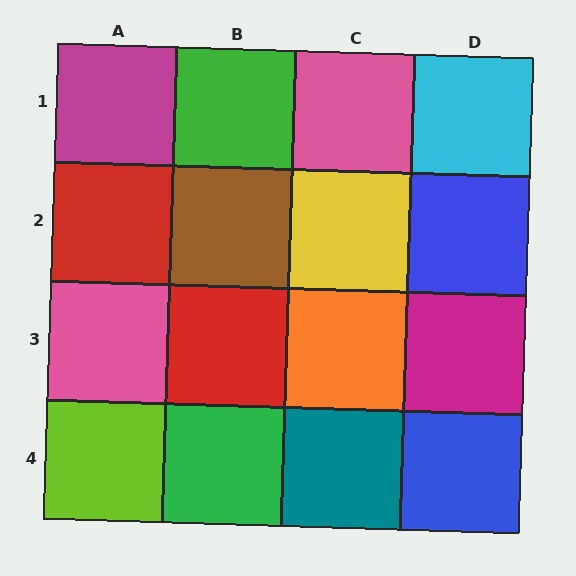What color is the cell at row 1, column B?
Green.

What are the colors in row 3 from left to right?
Pink, red, orange, magenta.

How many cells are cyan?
1 cell is cyan.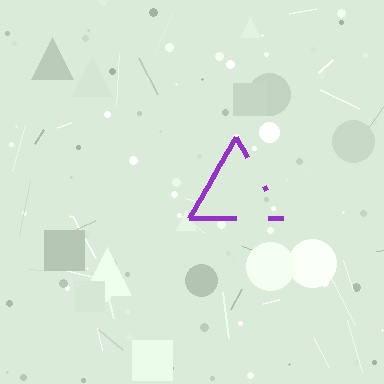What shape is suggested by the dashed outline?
The dashed outline suggests a triangle.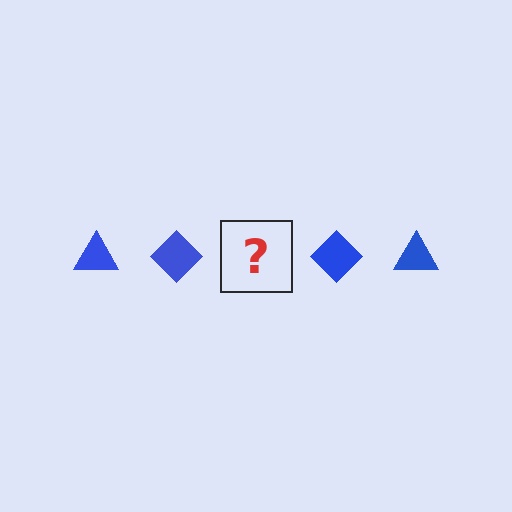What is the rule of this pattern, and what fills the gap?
The rule is that the pattern cycles through triangle, diamond shapes in blue. The gap should be filled with a blue triangle.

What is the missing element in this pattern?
The missing element is a blue triangle.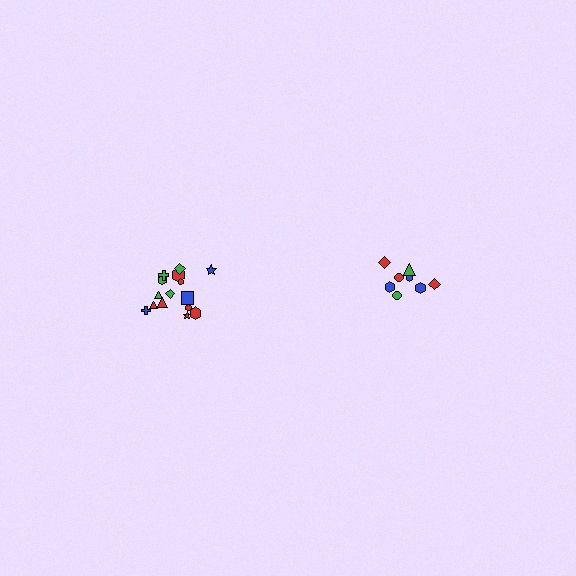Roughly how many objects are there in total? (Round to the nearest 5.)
Roughly 25 objects in total.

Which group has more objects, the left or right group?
The left group.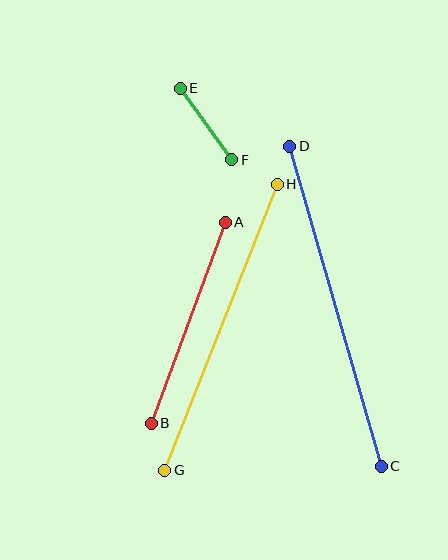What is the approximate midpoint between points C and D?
The midpoint is at approximately (336, 306) pixels.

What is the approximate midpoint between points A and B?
The midpoint is at approximately (188, 323) pixels.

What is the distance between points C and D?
The distance is approximately 333 pixels.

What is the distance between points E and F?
The distance is approximately 88 pixels.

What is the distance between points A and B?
The distance is approximately 215 pixels.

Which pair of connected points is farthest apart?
Points C and D are farthest apart.